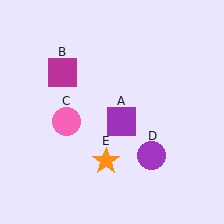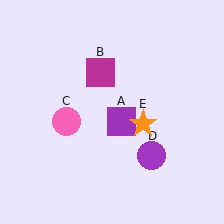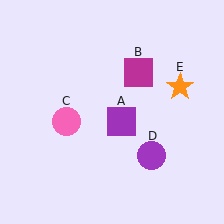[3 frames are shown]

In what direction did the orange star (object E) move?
The orange star (object E) moved up and to the right.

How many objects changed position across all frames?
2 objects changed position: magenta square (object B), orange star (object E).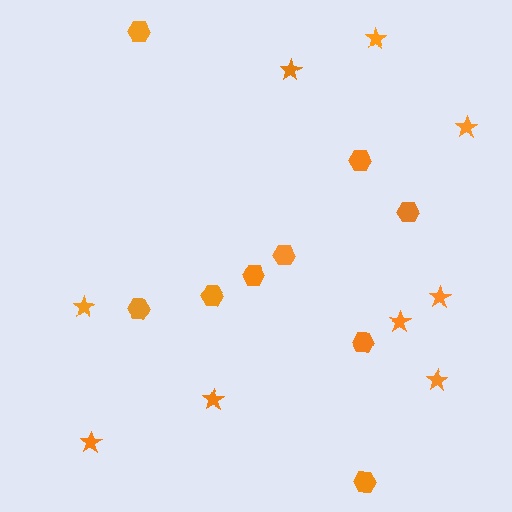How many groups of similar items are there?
There are 2 groups: one group of stars (9) and one group of hexagons (9).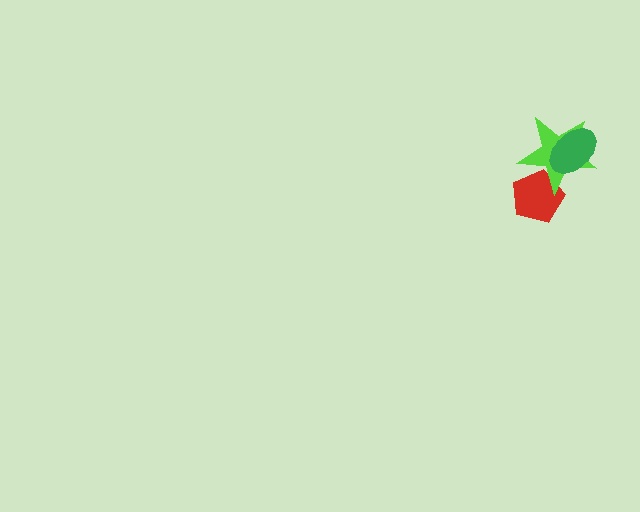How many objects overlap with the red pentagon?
1 object overlaps with the red pentagon.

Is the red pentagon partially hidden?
Yes, it is partially covered by another shape.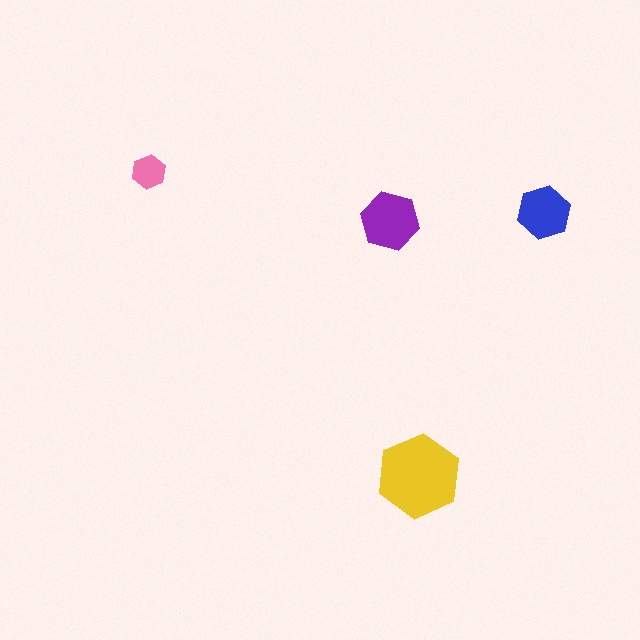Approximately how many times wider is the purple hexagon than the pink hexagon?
About 1.5 times wider.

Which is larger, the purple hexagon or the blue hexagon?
The purple one.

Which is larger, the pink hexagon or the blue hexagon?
The blue one.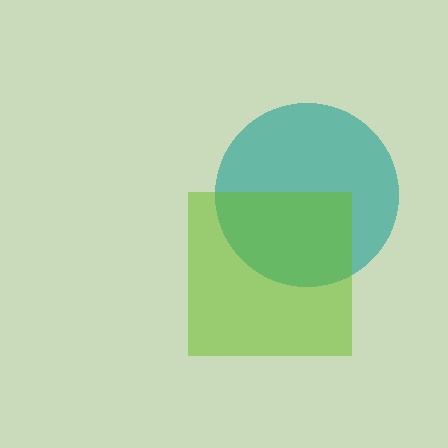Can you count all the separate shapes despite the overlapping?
Yes, there are 2 separate shapes.